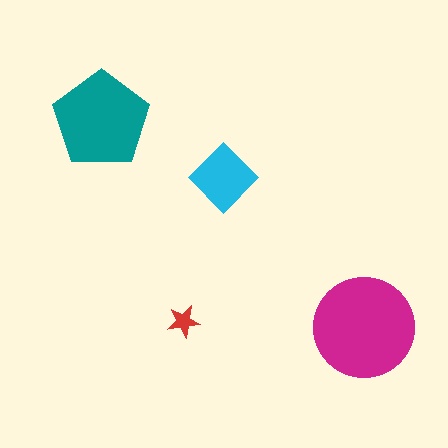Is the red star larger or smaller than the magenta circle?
Smaller.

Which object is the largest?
The magenta circle.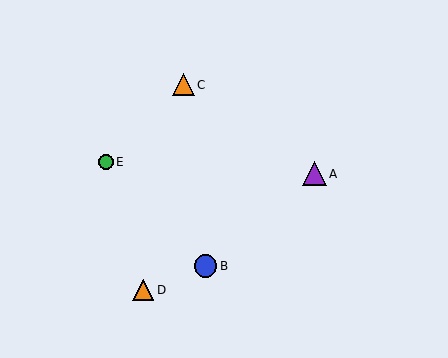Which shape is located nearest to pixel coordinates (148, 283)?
The orange triangle (labeled D) at (143, 290) is nearest to that location.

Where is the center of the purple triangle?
The center of the purple triangle is at (315, 174).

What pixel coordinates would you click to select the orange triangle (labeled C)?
Click at (183, 85) to select the orange triangle C.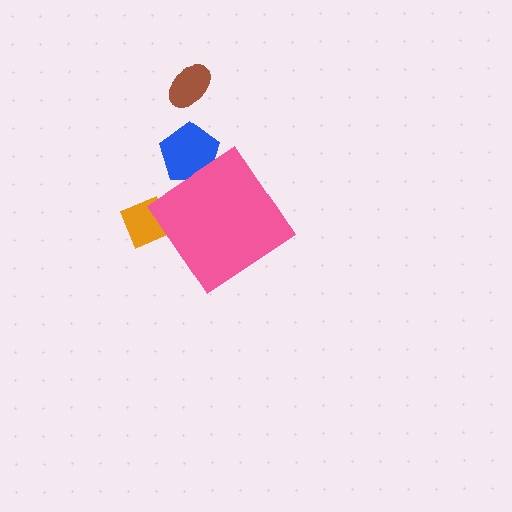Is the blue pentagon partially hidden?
Yes, the blue pentagon is partially hidden behind the pink diamond.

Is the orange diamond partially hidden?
Yes, the orange diamond is partially hidden behind the pink diamond.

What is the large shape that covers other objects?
A pink diamond.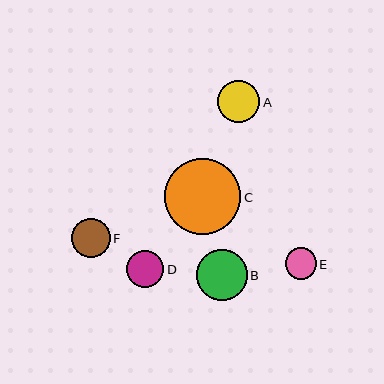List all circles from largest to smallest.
From largest to smallest: C, B, A, F, D, E.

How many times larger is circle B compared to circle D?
Circle B is approximately 1.4 times the size of circle D.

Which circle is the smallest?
Circle E is the smallest with a size of approximately 31 pixels.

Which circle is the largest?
Circle C is the largest with a size of approximately 76 pixels.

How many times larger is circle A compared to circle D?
Circle A is approximately 1.1 times the size of circle D.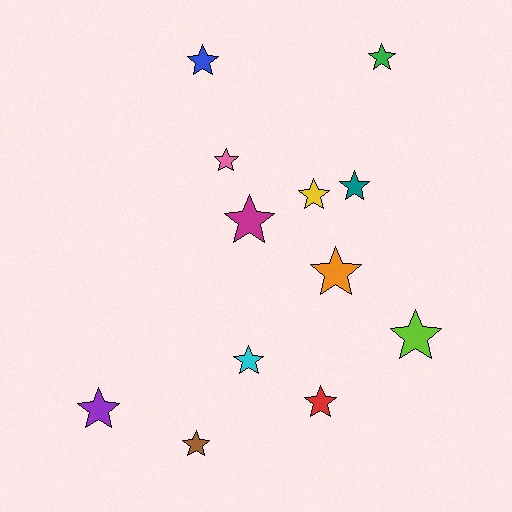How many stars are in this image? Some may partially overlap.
There are 12 stars.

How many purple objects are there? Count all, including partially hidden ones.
There is 1 purple object.